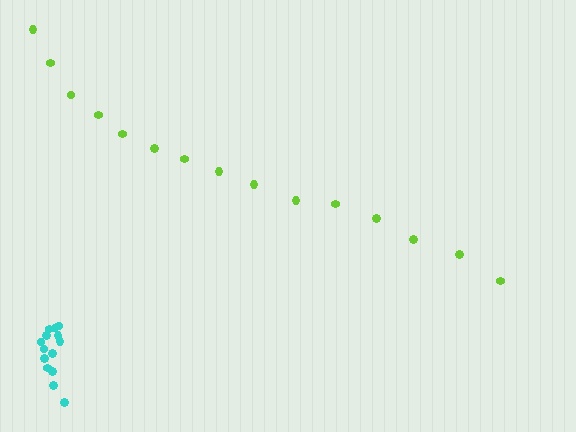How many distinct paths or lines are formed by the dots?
There are 2 distinct paths.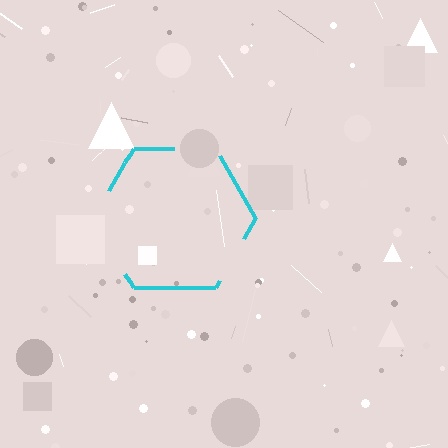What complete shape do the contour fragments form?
The contour fragments form a hexagon.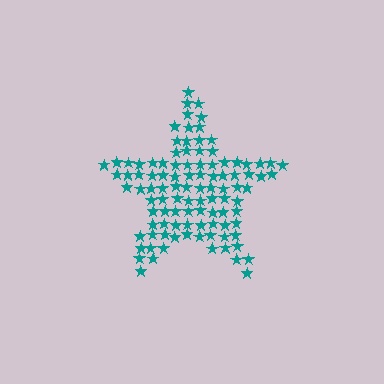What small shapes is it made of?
It is made of small stars.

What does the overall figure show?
The overall figure shows a star.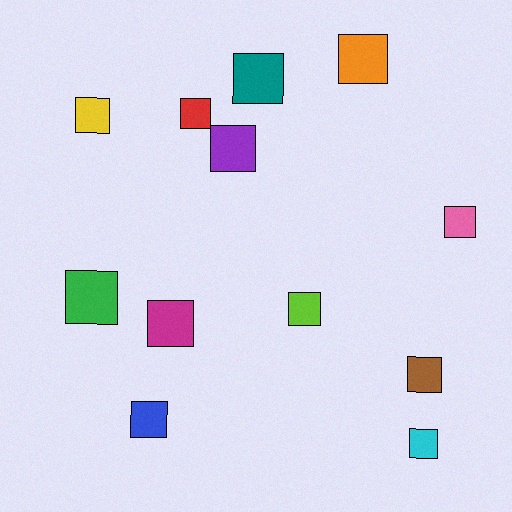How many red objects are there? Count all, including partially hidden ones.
There is 1 red object.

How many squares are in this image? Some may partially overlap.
There are 12 squares.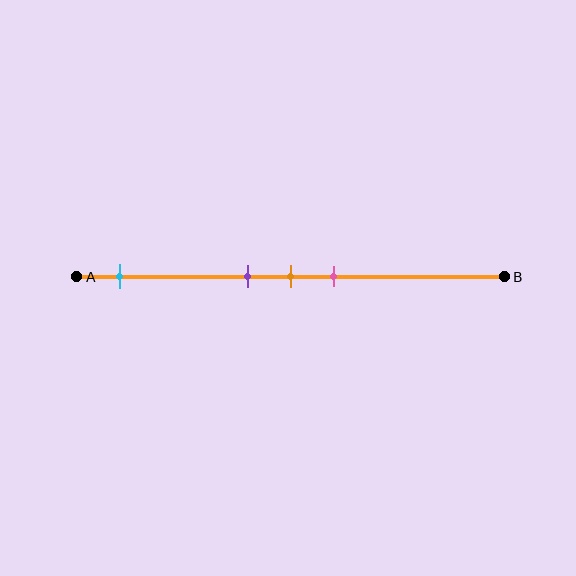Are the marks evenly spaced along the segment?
No, the marks are not evenly spaced.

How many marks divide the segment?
There are 4 marks dividing the segment.